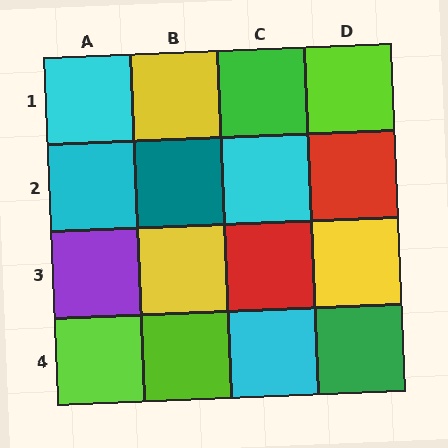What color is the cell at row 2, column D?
Red.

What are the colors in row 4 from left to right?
Lime, lime, cyan, green.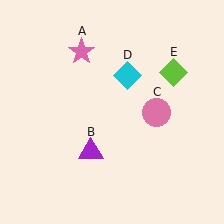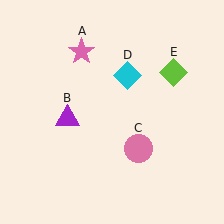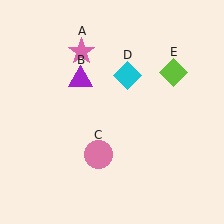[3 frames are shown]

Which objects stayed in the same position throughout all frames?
Pink star (object A) and cyan diamond (object D) and lime diamond (object E) remained stationary.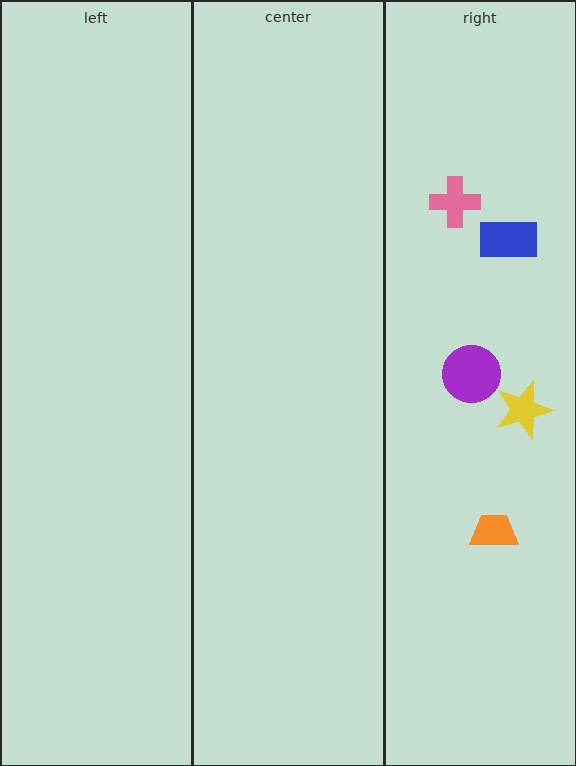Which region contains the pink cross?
The right region.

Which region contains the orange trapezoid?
The right region.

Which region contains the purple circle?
The right region.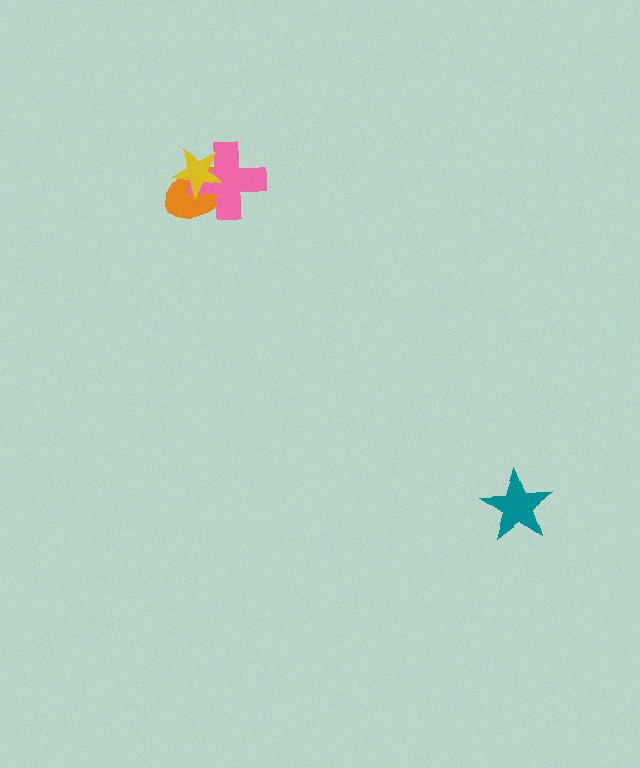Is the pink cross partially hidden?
Yes, it is partially covered by another shape.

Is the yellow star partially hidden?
No, no other shape covers it.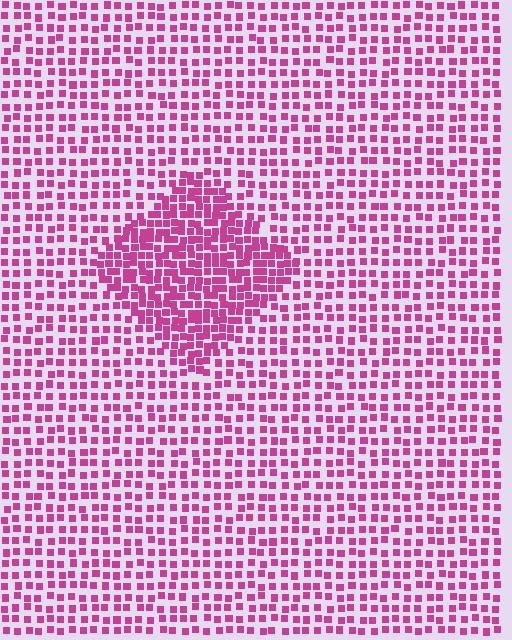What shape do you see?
I see a diamond.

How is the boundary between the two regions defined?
The boundary is defined by a change in element density (approximately 1.9x ratio). All elements are the same color, size, and shape.